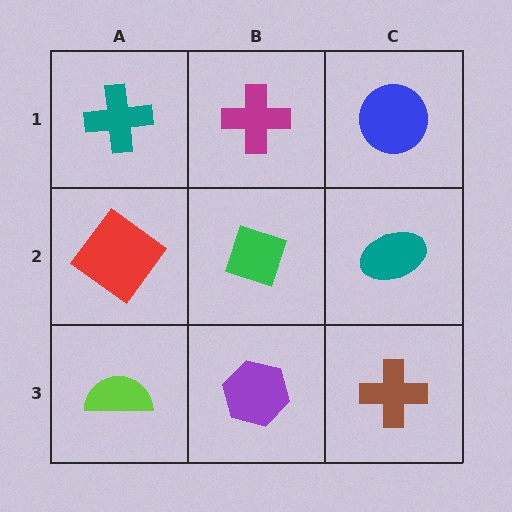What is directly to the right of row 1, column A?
A magenta cross.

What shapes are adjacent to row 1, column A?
A red diamond (row 2, column A), a magenta cross (row 1, column B).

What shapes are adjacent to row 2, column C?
A blue circle (row 1, column C), a brown cross (row 3, column C), a green diamond (row 2, column B).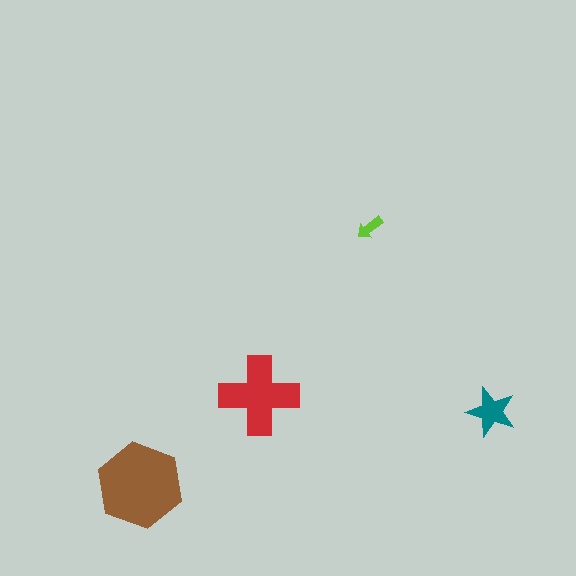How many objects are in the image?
There are 4 objects in the image.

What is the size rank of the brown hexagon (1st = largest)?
1st.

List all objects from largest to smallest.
The brown hexagon, the red cross, the teal star, the lime arrow.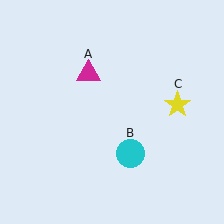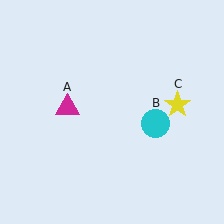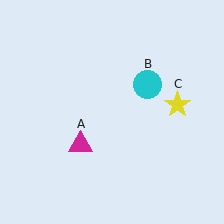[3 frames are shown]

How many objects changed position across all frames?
2 objects changed position: magenta triangle (object A), cyan circle (object B).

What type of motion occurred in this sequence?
The magenta triangle (object A), cyan circle (object B) rotated counterclockwise around the center of the scene.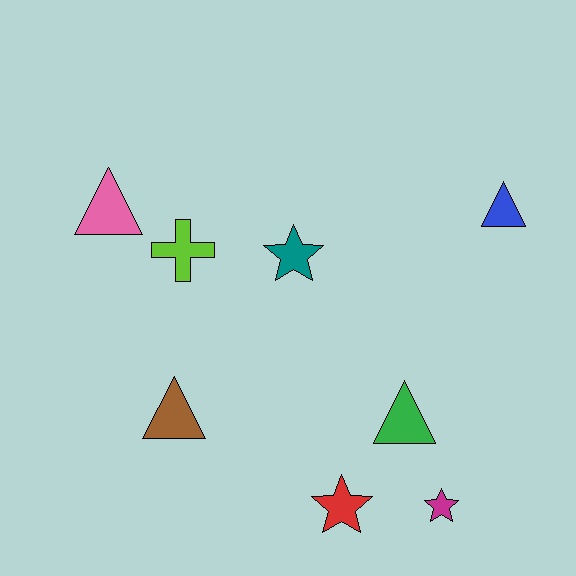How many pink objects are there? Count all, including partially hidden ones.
There is 1 pink object.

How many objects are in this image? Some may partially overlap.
There are 8 objects.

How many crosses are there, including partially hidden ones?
There is 1 cross.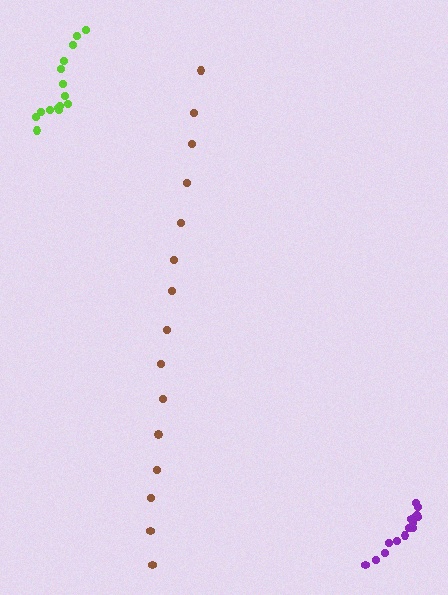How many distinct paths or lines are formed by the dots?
There are 3 distinct paths.